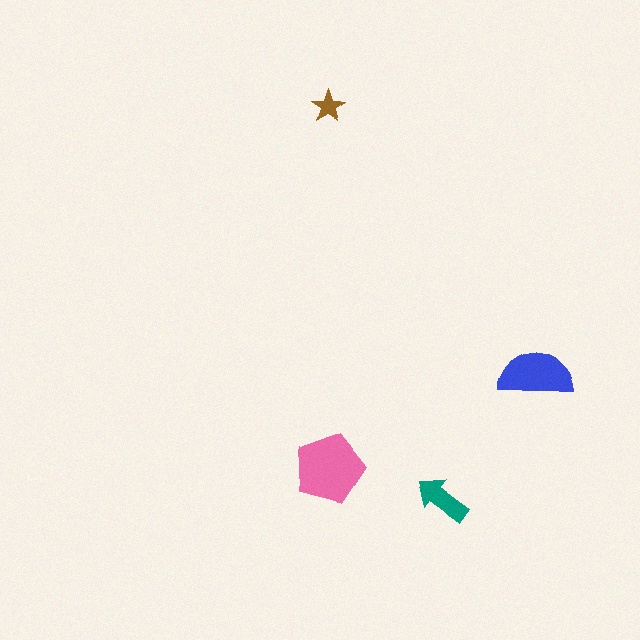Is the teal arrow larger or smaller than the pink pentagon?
Smaller.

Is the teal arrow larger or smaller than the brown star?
Larger.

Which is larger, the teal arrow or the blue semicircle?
The blue semicircle.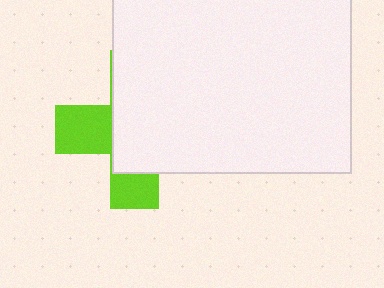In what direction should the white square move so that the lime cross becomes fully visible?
The white square should move right. That is the shortest direction to clear the overlap and leave the lime cross fully visible.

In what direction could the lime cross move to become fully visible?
The lime cross could move left. That would shift it out from behind the white square entirely.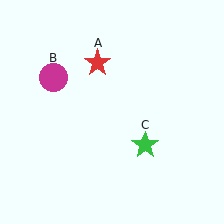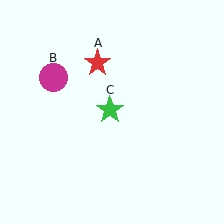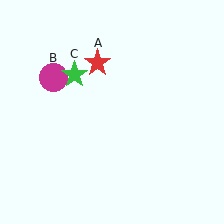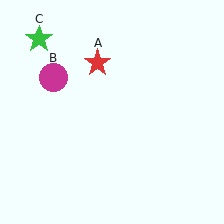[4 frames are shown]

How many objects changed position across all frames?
1 object changed position: green star (object C).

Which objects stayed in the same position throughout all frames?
Red star (object A) and magenta circle (object B) remained stationary.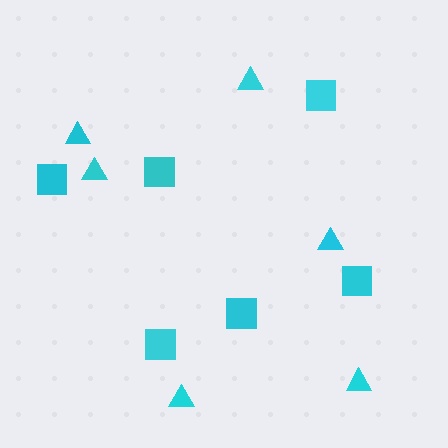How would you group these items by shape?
There are 2 groups: one group of triangles (6) and one group of squares (6).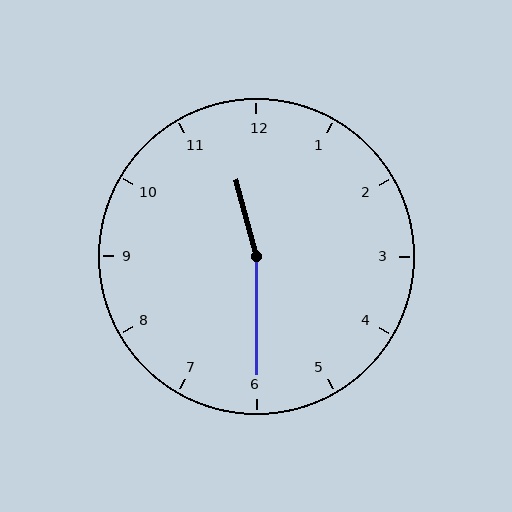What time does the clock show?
11:30.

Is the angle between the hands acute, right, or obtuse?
It is obtuse.